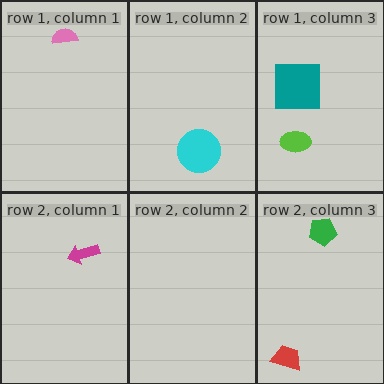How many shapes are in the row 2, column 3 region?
2.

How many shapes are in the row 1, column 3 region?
2.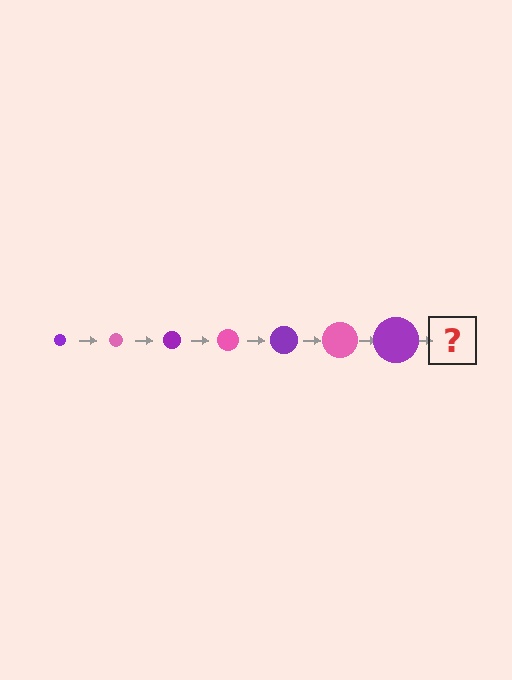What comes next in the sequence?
The next element should be a pink circle, larger than the previous one.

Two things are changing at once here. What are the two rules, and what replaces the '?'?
The two rules are that the circle grows larger each step and the color cycles through purple and pink. The '?' should be a pink circle, larger than the previous one.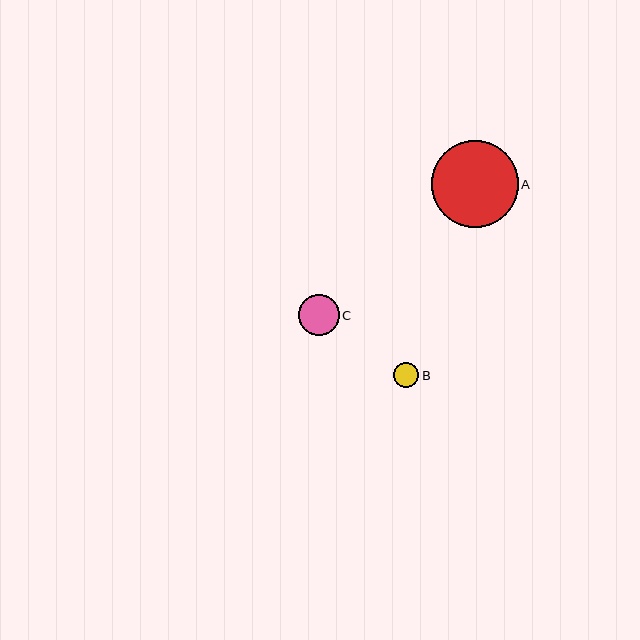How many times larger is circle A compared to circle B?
Circle A is approximately 3.4 times the size of circle B.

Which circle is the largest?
Circle A is the largest with a size of approximately 87 pixels.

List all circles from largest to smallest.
From largest to smallest: A, C, B.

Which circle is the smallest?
Circle B is the smallest with a size of approximately 25 pixels.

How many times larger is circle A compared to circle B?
Circle A is approximately 3.4 times the size of circle B.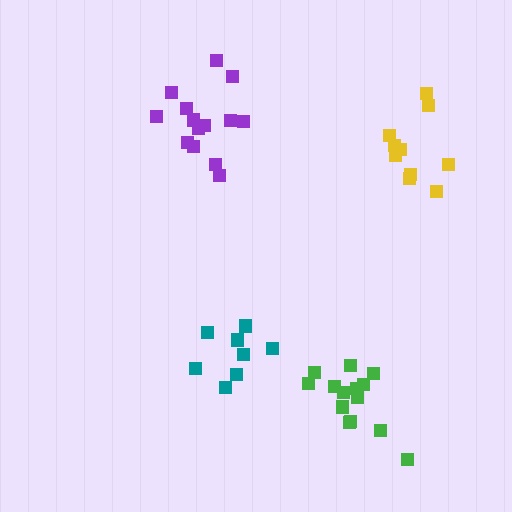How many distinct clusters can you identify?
There are 4 distinct clusters.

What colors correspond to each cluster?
The clusters are colored: purple, teal, green, yellow.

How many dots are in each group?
Group 1: 14 dots, Group 2: 8 dots, Group 3: 14 dots, Group 4: 10 dots (46 total).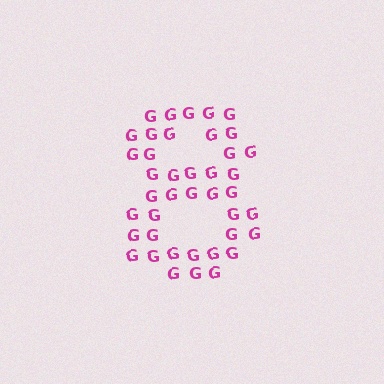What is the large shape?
The large shape is the digit 8.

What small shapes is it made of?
It is made of small letter G's.